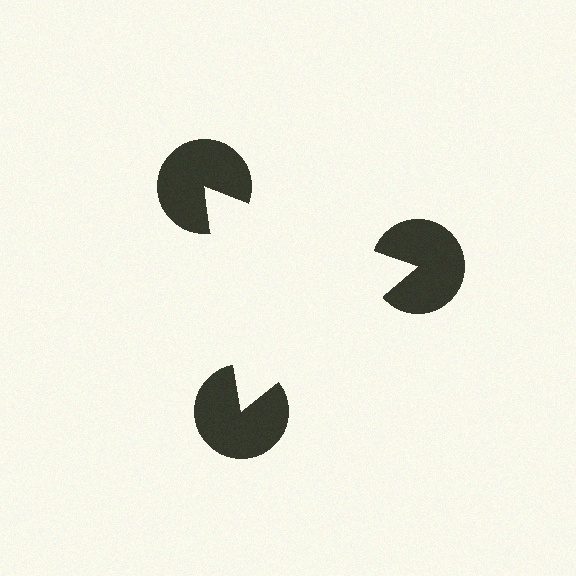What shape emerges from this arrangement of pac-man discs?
An illusory triangle — its edges are inferred from the aligned wedge cuts in the pac-man discs, not physically drawn.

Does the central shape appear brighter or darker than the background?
It typically appears slightly brighter than the background, even though no actual brightness change is drawn.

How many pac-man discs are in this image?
There are 3 — one at each vertex of the illusory triangle.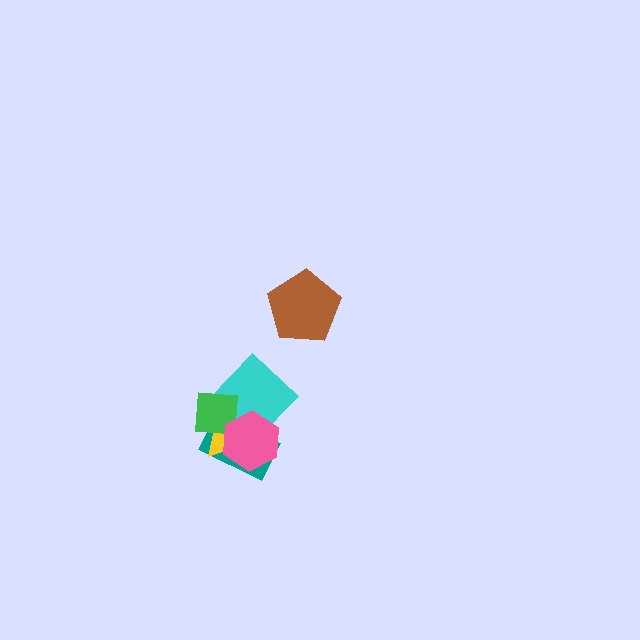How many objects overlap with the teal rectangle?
4 objects overlap with the teal rectangle.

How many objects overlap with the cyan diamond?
4 objects overlap with the cyan diamond.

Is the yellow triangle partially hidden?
Yes, it is partially covered by another shape.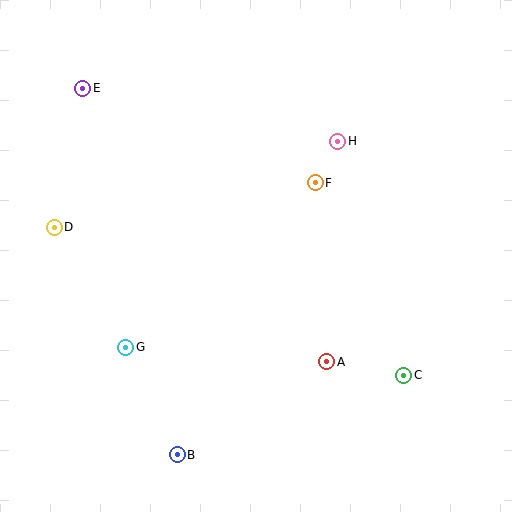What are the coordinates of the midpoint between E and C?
The midpoint between E and C is at (243, 232).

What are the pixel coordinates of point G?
Point G is at (126, 347).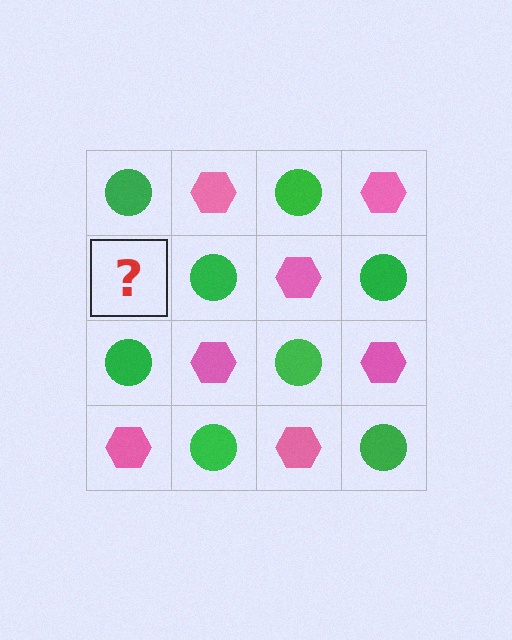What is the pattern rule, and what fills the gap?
The rule is that it alternates green circle and pink hexagon in a checkerboard pattern. The gap should be filled with a pink hexagon.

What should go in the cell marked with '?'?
The missing cell should contain a pink hexagon.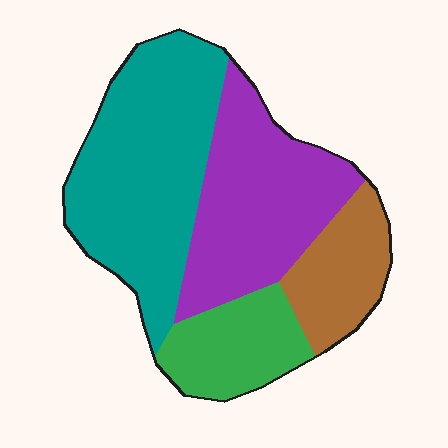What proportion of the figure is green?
Green covers 15% of the figure.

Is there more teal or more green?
Teal.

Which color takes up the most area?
Teal, at roughly 40%.